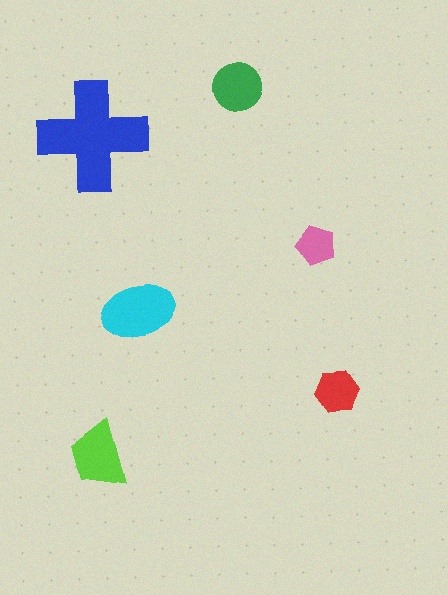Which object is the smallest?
The pink pentagon.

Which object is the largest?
The blue cross.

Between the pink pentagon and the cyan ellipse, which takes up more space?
The cyan ellipse.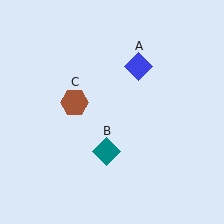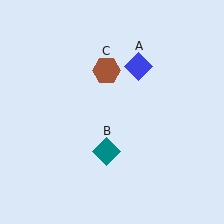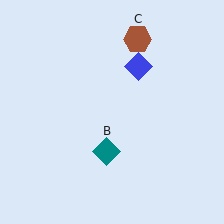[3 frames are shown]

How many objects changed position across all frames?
1 object changed position: brown hexagon (object C).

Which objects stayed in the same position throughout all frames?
Blue diamond (object A) and teal diamond (object B) remained stationary.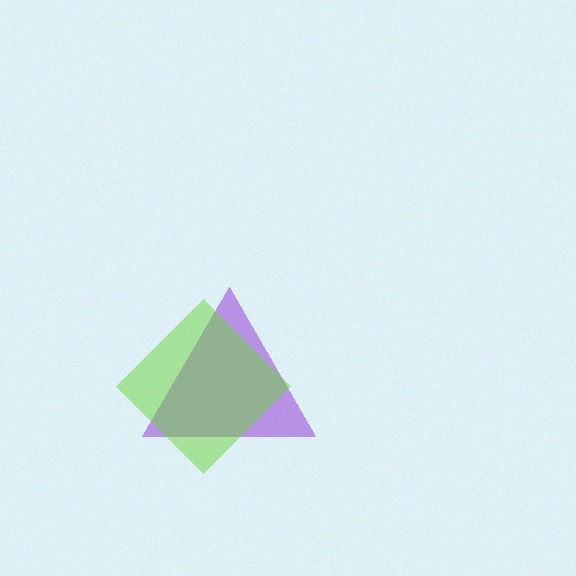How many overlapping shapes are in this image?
There are 2 overlapping shapes in the image.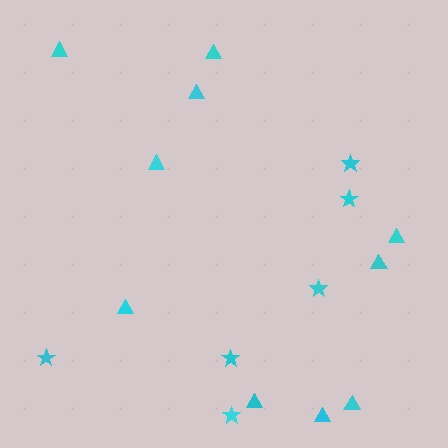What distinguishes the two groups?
There are 2 groups: one group of stars (6) and one group of triangles (10).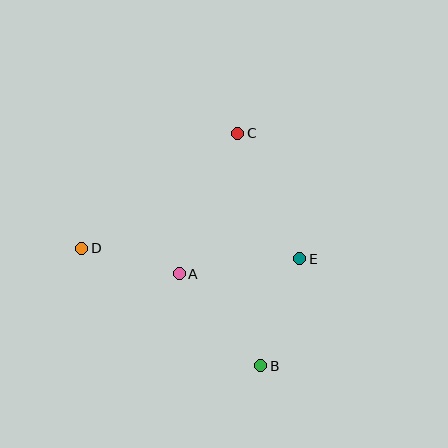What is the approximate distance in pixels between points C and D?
The distance between C and D is approximately 194 pixels.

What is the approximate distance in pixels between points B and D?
The distance between B and D is approximately 214 pixels.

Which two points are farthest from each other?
Points B and C are farthest from each other.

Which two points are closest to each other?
Points A and D are closest to each other.